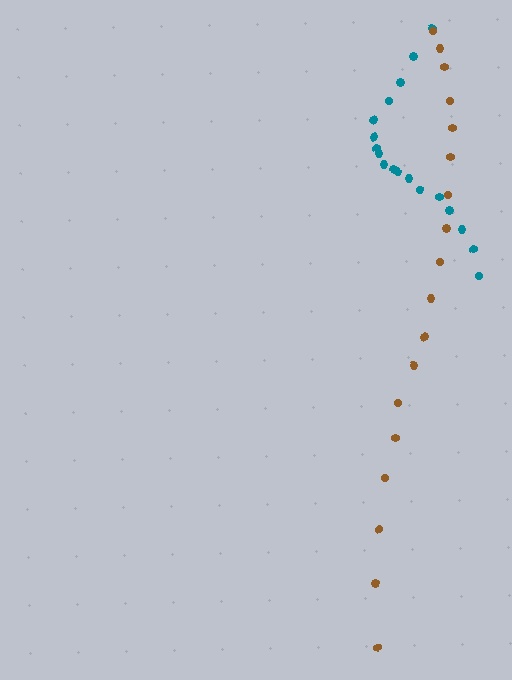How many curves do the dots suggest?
There are 2 distinct paths.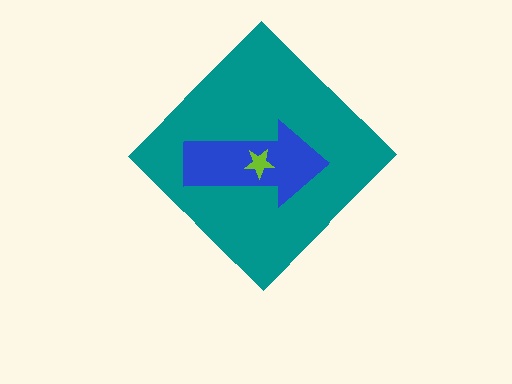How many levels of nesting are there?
3.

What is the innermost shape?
The lime star.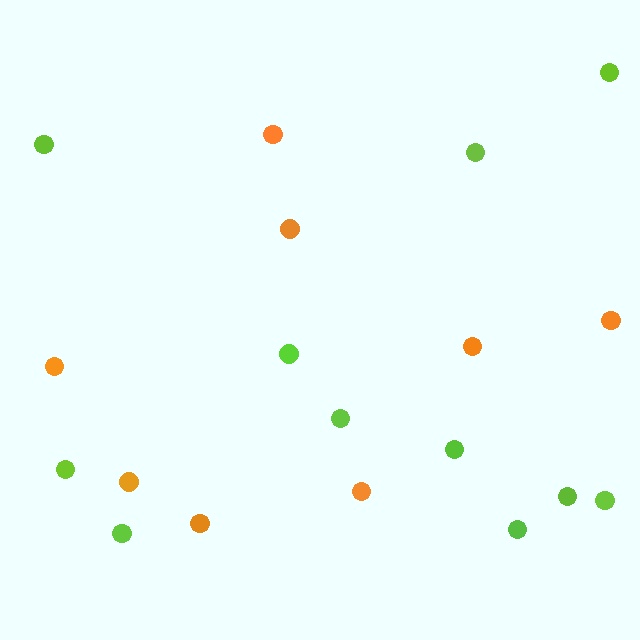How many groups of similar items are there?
There are 2 groups: one group of lime circles (11) and one group of orange circles (8).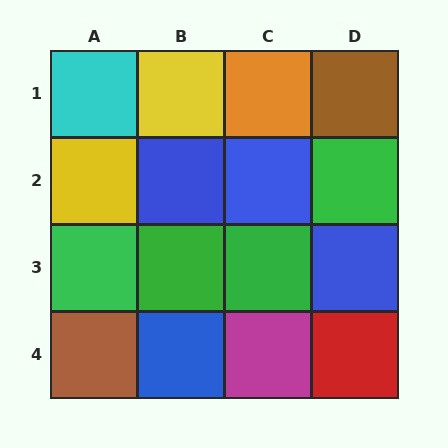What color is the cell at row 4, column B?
Blue.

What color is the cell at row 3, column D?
Blue.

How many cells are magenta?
1 cell is magenta.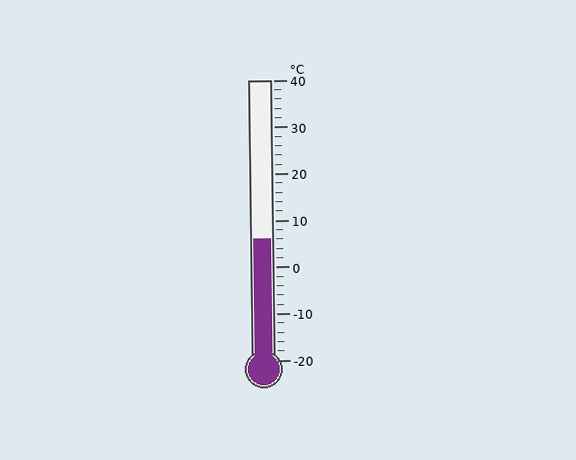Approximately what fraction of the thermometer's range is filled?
The thermometer is filled to approximately 45% of its range.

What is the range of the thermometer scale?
The thermometer scale ranges from -20°C to 40°C.